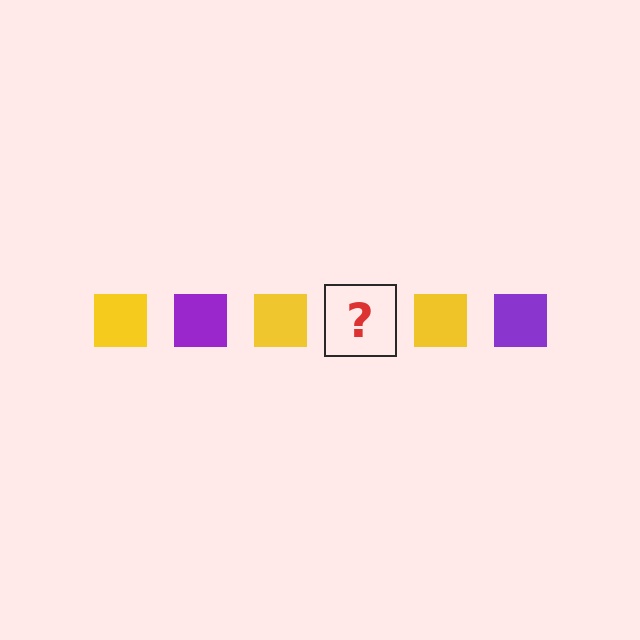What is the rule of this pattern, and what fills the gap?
The rule is that the pattern cycles through yellow, purple squares. The gap should be filled with a purple square.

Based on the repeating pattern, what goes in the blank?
The blank should be a purple square.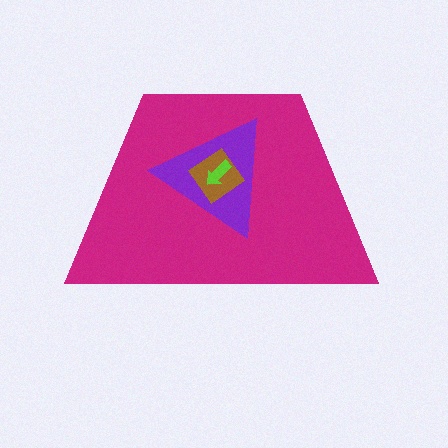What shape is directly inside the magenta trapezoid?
The purple triangle.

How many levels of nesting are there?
4.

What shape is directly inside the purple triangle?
The brown diamond.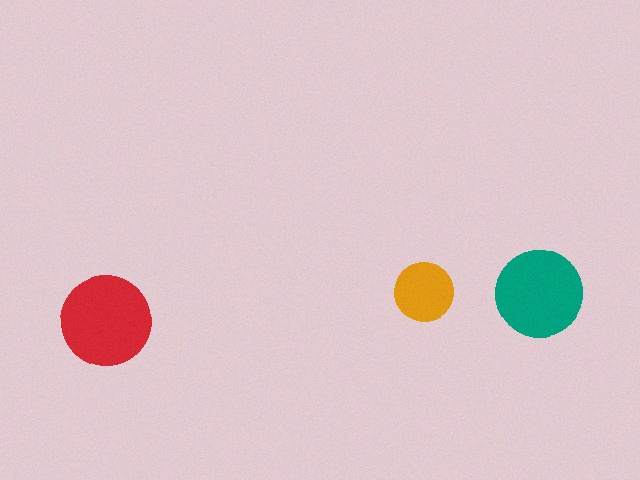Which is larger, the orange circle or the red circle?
The red one.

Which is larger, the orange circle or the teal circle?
The teal one.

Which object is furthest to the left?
The red circle is leftmost.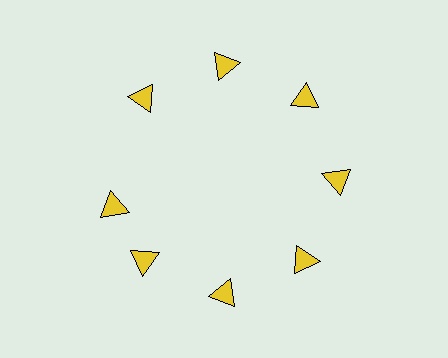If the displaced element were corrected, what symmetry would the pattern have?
It would have 8-fold rotational symmetry — the pattern would map onto itself every 45 degrees.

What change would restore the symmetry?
The symmetry would be restored by rotating it back into even spacing with its neighbors so that all 8 triangles sit at equal angles and equal distance from the center.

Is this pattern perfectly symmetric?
No. The 8 yellow triangles are arranged in a ring, but one element near the 9 o'clock position is rotated out of alignment along the ring, breaking the 8-fold rotational symmetry.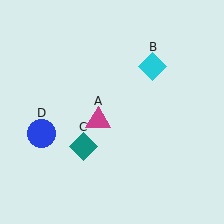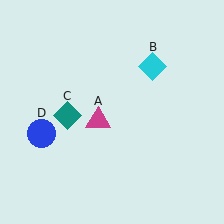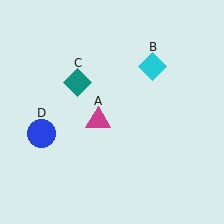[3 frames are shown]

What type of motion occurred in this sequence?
The teal diamond (object C) rotated clockwise around the center of the scene.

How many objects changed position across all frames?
1 object changed position: teal diamond (object C).